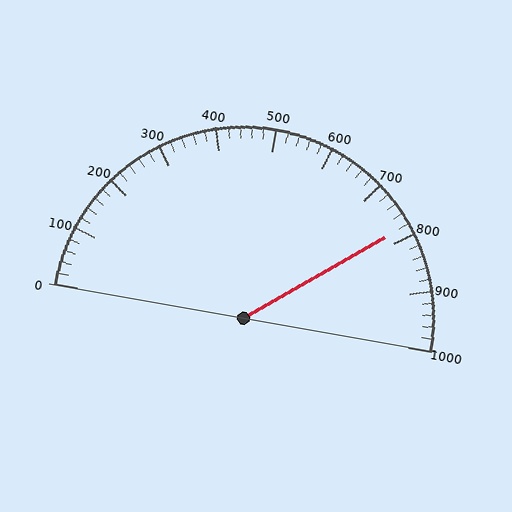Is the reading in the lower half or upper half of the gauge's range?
The reading is in the upper half of the range (0 to 1000).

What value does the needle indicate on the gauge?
The needle indicates approximately 780.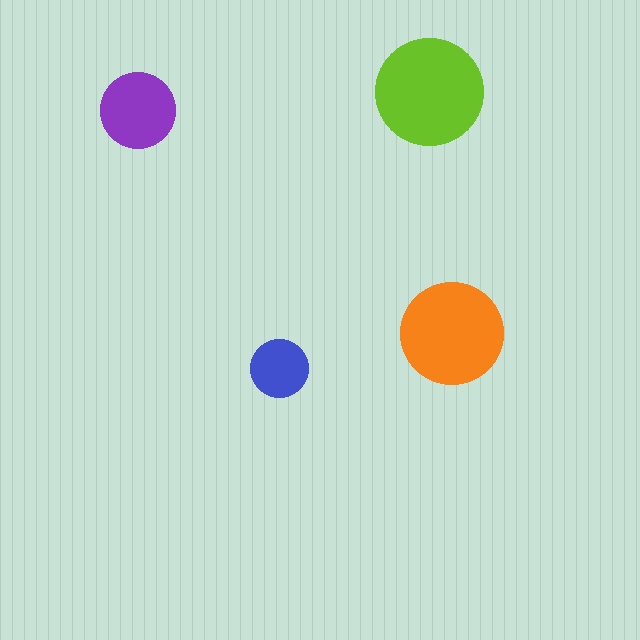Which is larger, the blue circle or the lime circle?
The lime one.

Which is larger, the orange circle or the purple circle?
The orange one.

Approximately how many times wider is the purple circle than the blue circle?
About 1.5 times wider.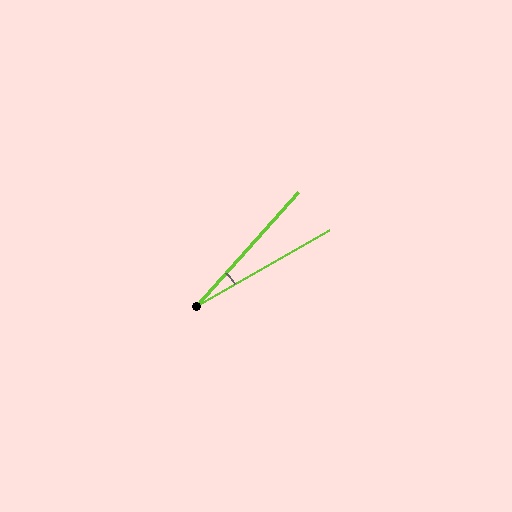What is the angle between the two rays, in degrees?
Approximately 19 degrees.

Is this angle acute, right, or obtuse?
It is acute.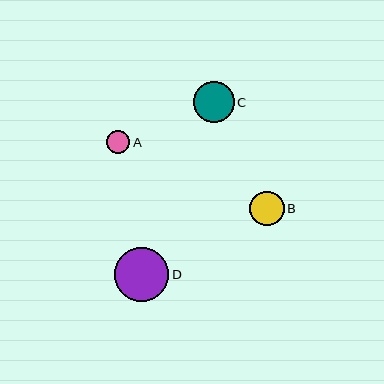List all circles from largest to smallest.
From largest to smallest: D, C, B, A.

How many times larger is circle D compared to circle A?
Circle D is approximately 2.3 times the size of circle A.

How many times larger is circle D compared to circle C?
Circle D is approximately 1.3 times the size of circle C.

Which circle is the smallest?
Circle A is the smallest with a size of approximately 23 pixels.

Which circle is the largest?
Circle D is the largest with a size of approximately 54 pixels.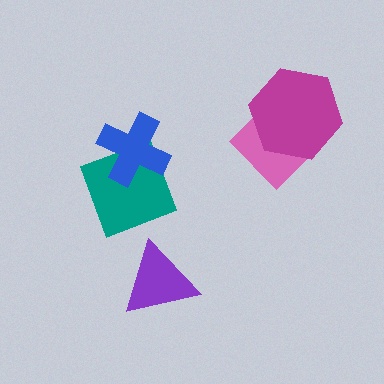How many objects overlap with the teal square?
1 object overlaps with the teal square.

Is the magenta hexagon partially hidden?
No, no other shape covers it.